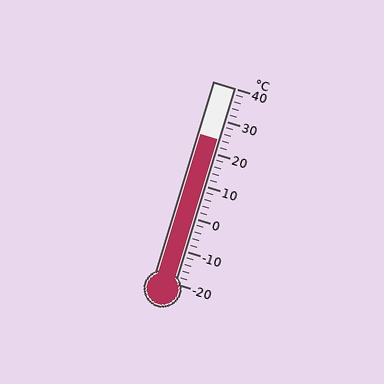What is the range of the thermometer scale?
The thermometer scale ranges from -20°C to 40°C.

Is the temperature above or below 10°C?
The temperature is above 10°C.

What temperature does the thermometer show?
The thermometer shows approximately 24°C.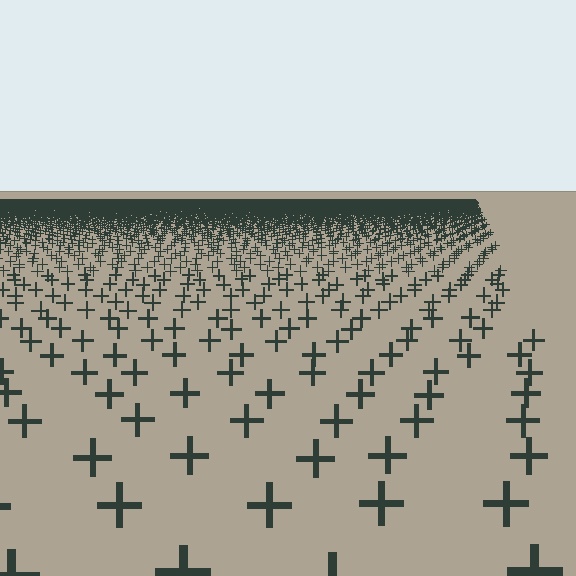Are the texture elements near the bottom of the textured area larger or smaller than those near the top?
Larger. Near the bottom, elements are closer to the viewer and appear at a bigger on-screen size.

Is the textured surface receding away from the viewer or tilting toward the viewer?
The surface is receding away from the viewer. Texture elements get smaller and denser toward the top.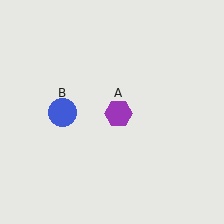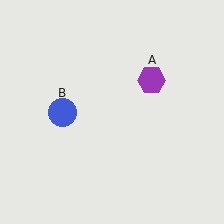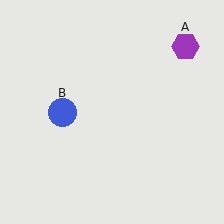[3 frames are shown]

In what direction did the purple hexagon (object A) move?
The purple hexagon (object A) moved up and to the right.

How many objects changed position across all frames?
1 object changed position: purple hexagon (object A).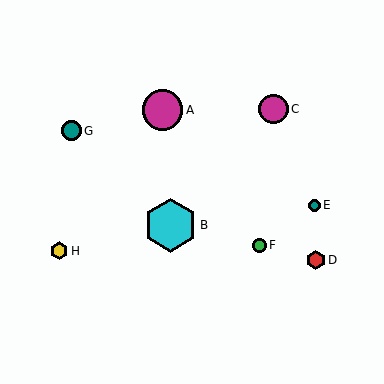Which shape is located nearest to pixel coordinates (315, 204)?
The teal circle (labeled E) at (314, 206) is nearest to that location.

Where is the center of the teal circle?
The center of the teal circle is at (314, 206).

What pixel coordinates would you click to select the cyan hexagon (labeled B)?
Click at (171, 225) to select the cyan hexagon B.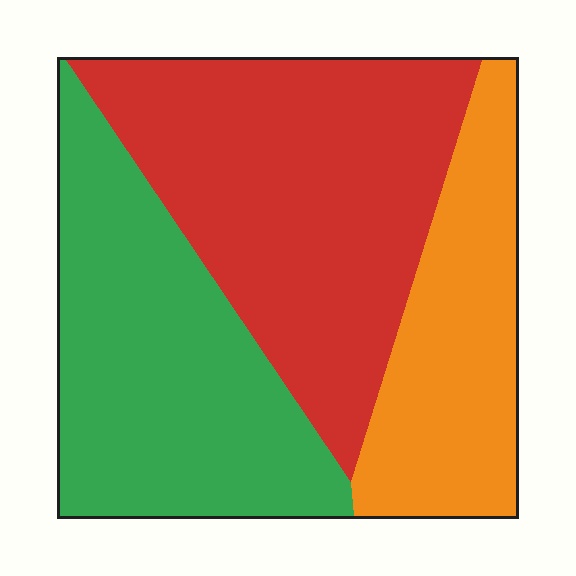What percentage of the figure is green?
Green takes up about one third (1/3) of the figure.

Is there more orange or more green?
Green.